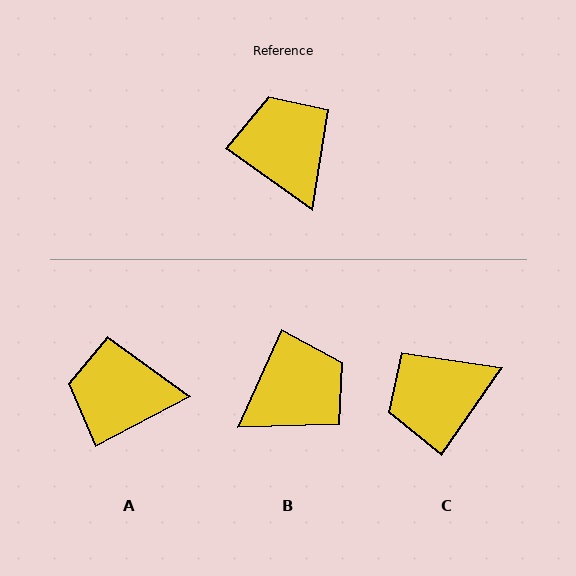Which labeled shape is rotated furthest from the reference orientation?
C, about 90 degrees away.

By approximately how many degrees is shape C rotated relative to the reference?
Approximately 90 degrees counter-clockwise.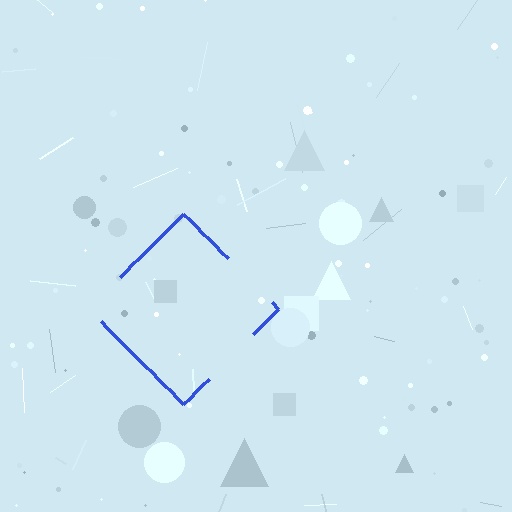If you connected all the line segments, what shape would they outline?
They would outline a diamond.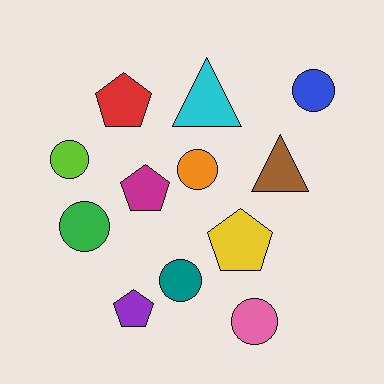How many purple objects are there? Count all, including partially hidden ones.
There is 1 purple object.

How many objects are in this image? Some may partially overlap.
There are 12 objects.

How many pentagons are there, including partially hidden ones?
There are 4 pentagons.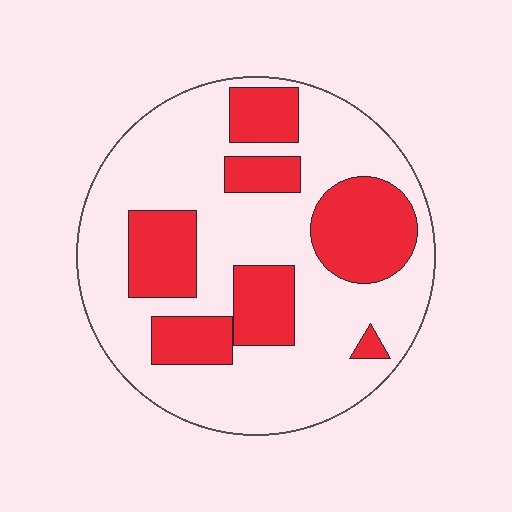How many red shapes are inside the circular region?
7.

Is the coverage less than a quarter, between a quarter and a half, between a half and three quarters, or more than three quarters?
Between a quarter and a half.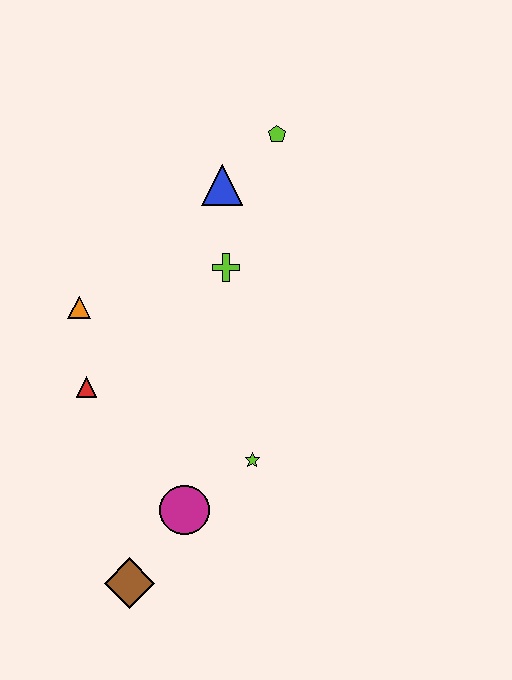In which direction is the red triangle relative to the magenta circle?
The red triangle is above the magenta circle.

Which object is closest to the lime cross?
The blue triangle is closest to the lime cross.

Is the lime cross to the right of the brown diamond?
Yes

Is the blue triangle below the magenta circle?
No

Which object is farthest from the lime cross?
The brown diamond is farthest from the lime cross.